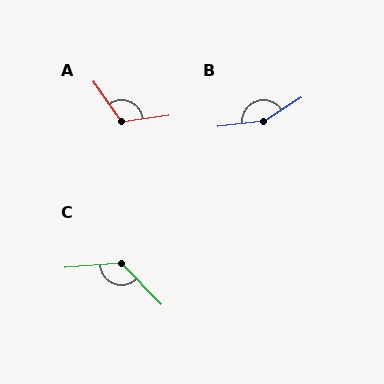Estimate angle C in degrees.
Approximately 130 degrees.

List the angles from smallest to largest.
A (116°), C (130°), B (155°).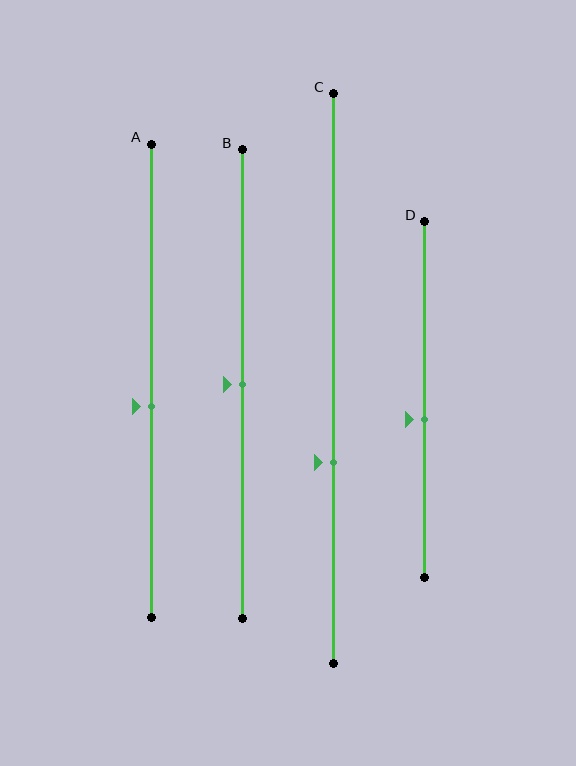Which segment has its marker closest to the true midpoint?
Segment B has its marker closest to the true midpoint.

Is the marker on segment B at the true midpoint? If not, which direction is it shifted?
Yes, the marker on segment B is at the true midpoint.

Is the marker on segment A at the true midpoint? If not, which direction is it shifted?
No, the marker on segment A is shifted downward by about 5% of the segment length.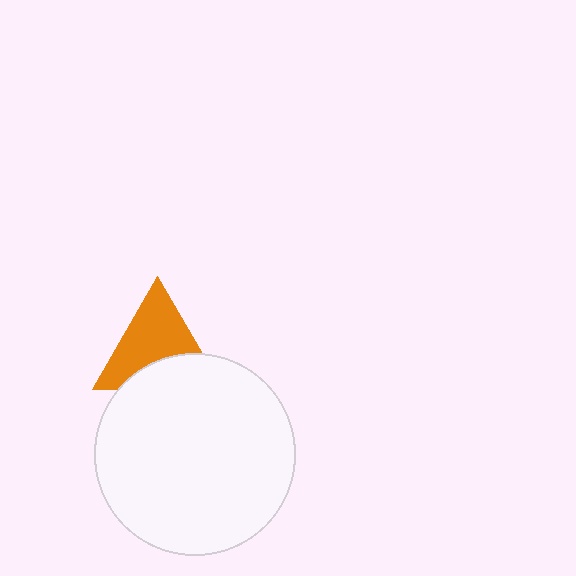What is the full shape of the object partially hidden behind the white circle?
The partially hidden object is an orange triangle.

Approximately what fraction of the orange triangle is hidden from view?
Roughly 35% of the orange triangle is hidden behind the white circle.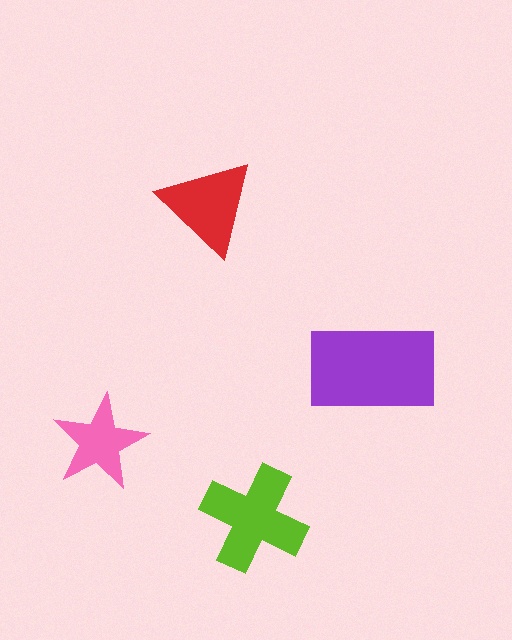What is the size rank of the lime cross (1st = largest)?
2nd.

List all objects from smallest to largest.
The pink star, the red triangle, the lime cross, the purple rectangle.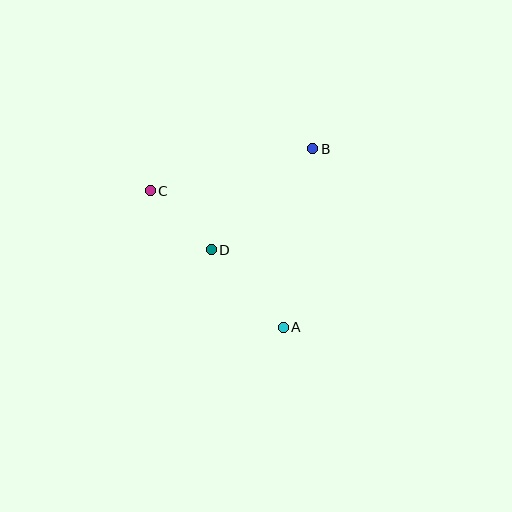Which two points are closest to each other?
Points C and D are closest to each other.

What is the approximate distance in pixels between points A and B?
The distance between A and B is approximately 181 pixels.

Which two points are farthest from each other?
Points A and C are farthest from each other.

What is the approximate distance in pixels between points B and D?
The distance between B and D is approximately 143 pixels.